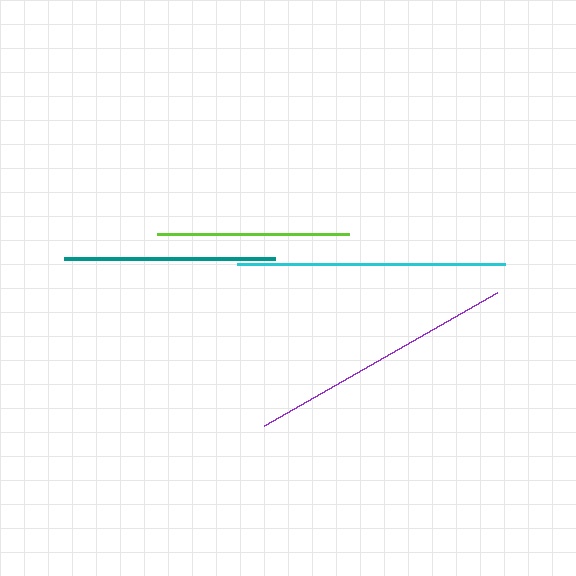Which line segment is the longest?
The purple line is the longest at approximately 269 pixels.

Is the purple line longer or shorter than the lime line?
The purple line is longer than the lime line.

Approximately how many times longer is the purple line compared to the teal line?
The purple line is approximately 1.3 times the length of the teal line.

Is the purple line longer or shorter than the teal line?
The purple line is longer than the teal line.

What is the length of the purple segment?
The purple segment is approximately 269 pixels long.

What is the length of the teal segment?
The teal segment is approximately 210 pixels long.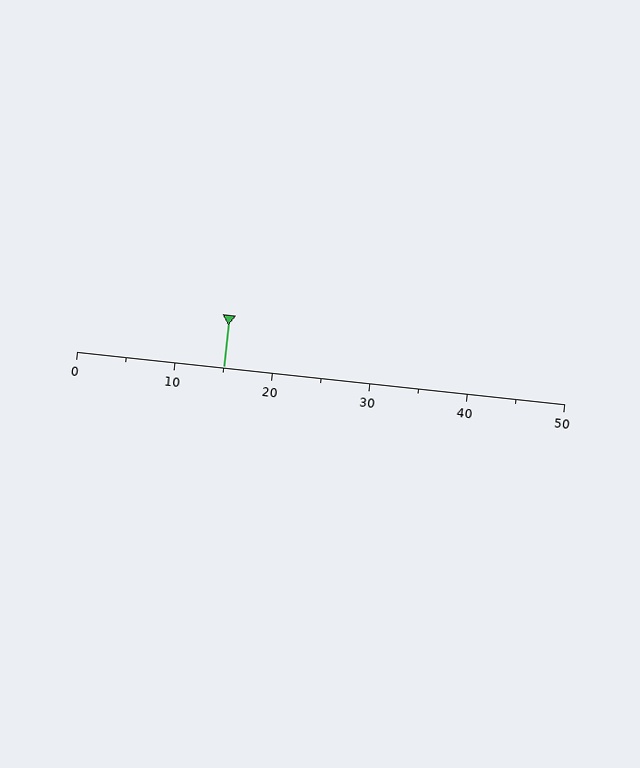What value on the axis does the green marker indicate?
The marker indicates approximately 15.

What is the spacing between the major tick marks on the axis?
The major ticks are spaced 10 apart.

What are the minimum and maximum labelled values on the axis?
The axis runs from 0 to 50.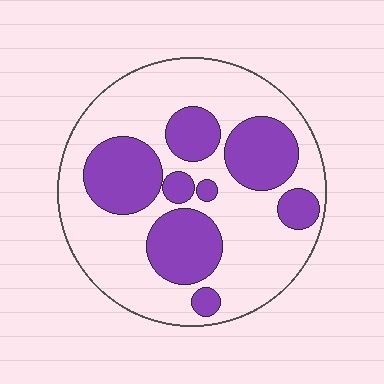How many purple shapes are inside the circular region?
8.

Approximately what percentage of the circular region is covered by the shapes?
Approximately 35%.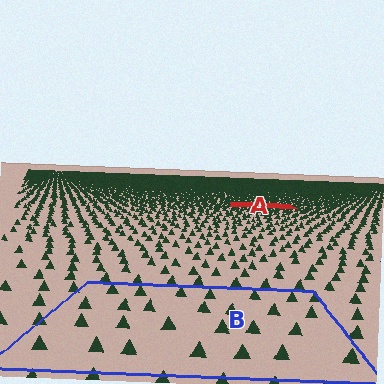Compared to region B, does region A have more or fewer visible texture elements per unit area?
Region A has more texture elements per unit area — they are packed more densely because it is farther away.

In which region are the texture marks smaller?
The texture marks are smaller in region A, because it is farther away.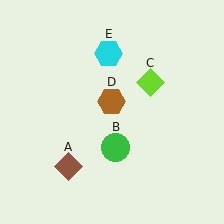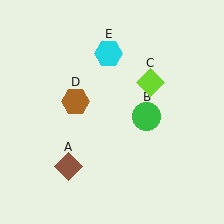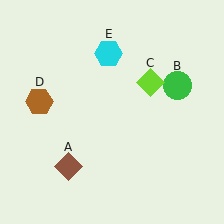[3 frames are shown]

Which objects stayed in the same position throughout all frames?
Brown diamond (object A) and lime diamond (object C) and cyan hexagon (object E) remained stationary.